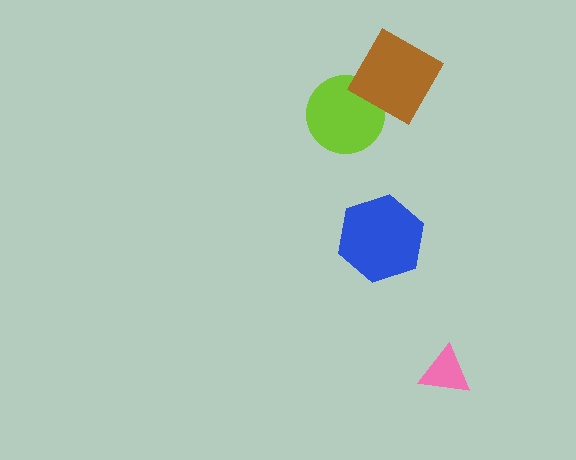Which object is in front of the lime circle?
The brown square is in front of the lime circle.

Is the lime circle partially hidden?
Yes, it is partially covered by another shape.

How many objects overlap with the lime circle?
1 object overlaps with the lime circle.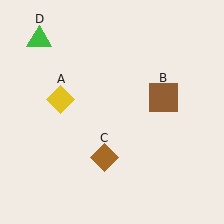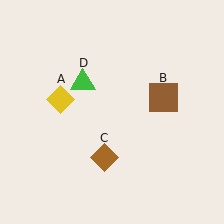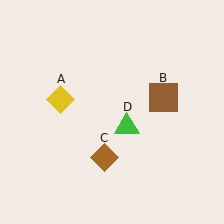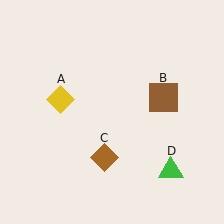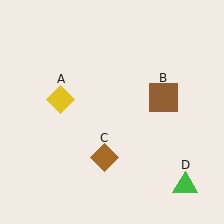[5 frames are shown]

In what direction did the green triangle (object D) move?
The green triangle (object D) moved down and to the right.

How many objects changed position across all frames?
1 object changed position: green triangle (object D).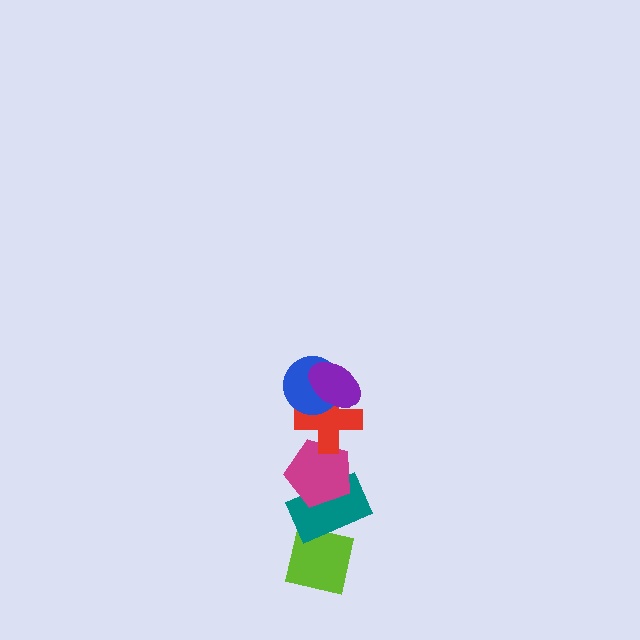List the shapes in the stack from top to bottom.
From top to bottom: the purple ellipse, the blue circle, the red cross, the magenta pentagon, the teal rectangle, the lime square.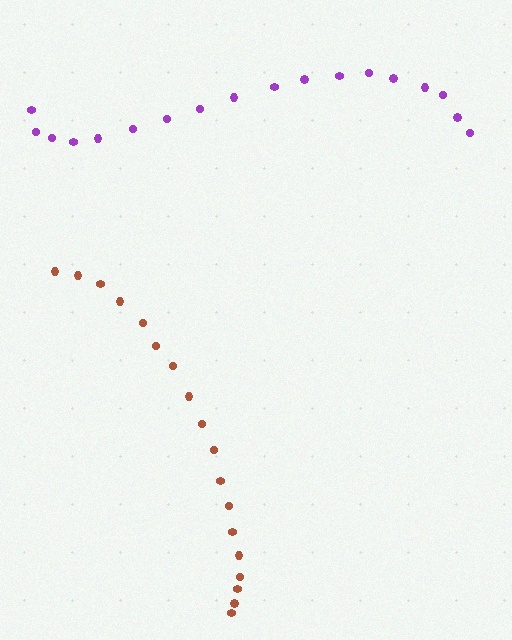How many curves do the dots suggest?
There are 2 distinct paths.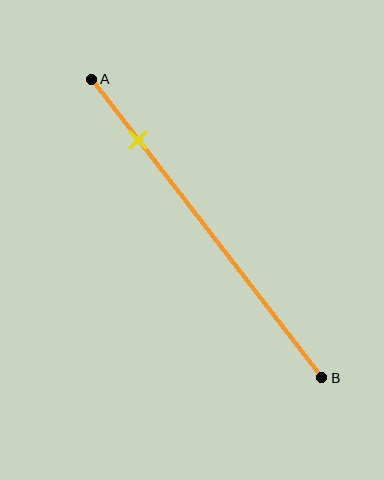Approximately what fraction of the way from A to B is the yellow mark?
The yellow mark is approximately 20% of the way from A to B.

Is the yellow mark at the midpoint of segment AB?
No, the mark is at about 20% from A, not at the 50% midpoint.